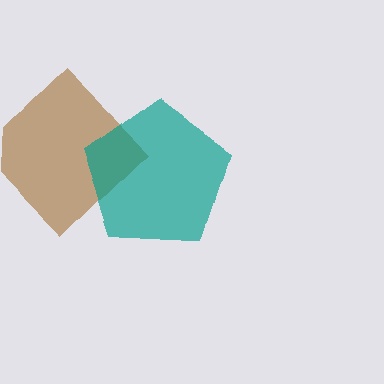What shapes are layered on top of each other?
The layered shapes are: a brown diamond, a teal pentagon.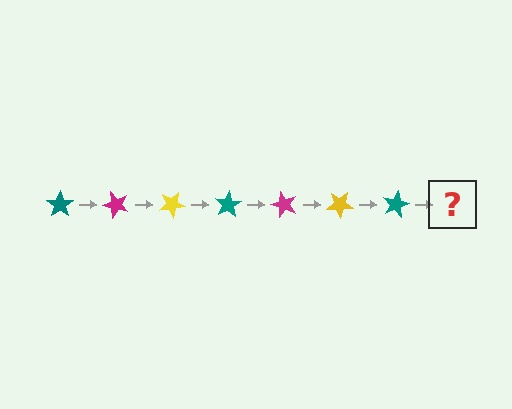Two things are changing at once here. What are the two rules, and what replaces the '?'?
The two rules are that it rotates 50 degrees each step and the color cycles through teal, magenta, and yellow. The '?' should be a magenta star, rotated 350 degrees from the start.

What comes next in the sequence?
The next element should be a magenta star, rotated 350 degrees from the start.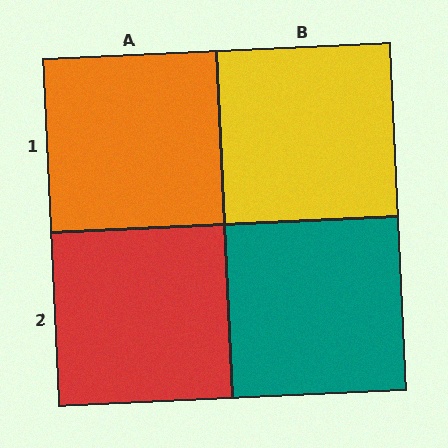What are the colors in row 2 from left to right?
Red, teal.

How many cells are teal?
1 cell is teal.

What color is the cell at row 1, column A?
Orange.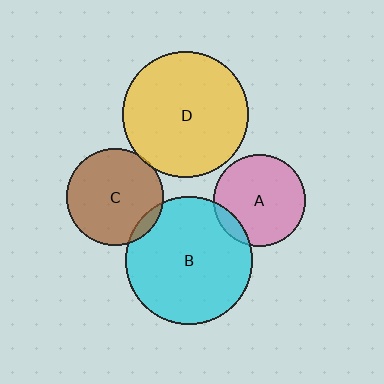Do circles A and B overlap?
Yes.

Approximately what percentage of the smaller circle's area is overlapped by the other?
Approximately 10%.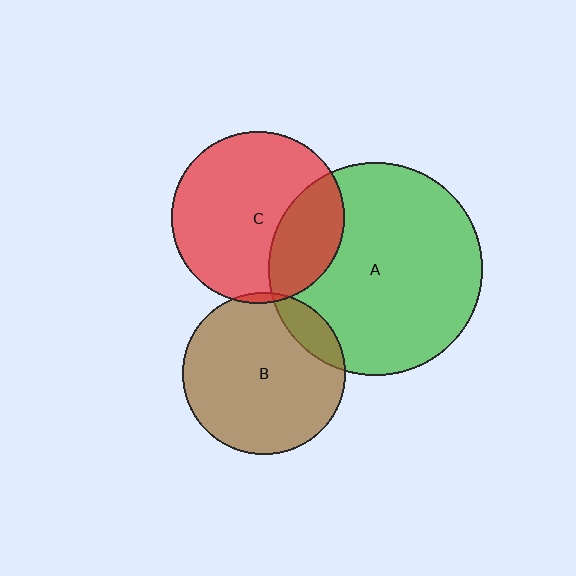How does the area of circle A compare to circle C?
Approximately 1.5 times.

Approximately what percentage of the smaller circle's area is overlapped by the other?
Approximately 30%.